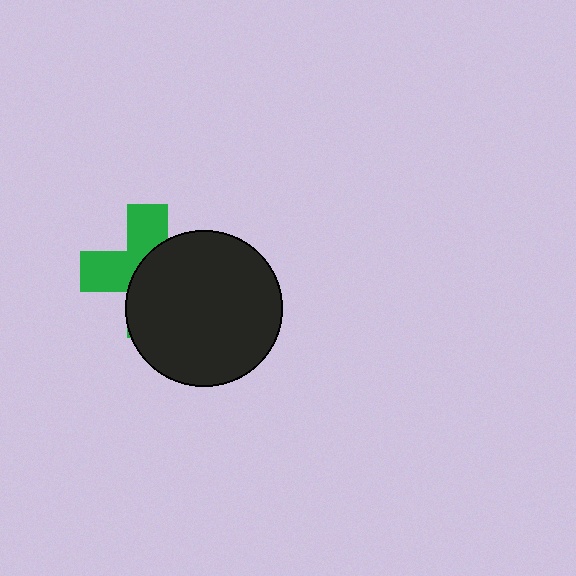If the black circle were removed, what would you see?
You would see the complete green cross.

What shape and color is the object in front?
The object in front is a black circle.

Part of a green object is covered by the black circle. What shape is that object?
It is a cross.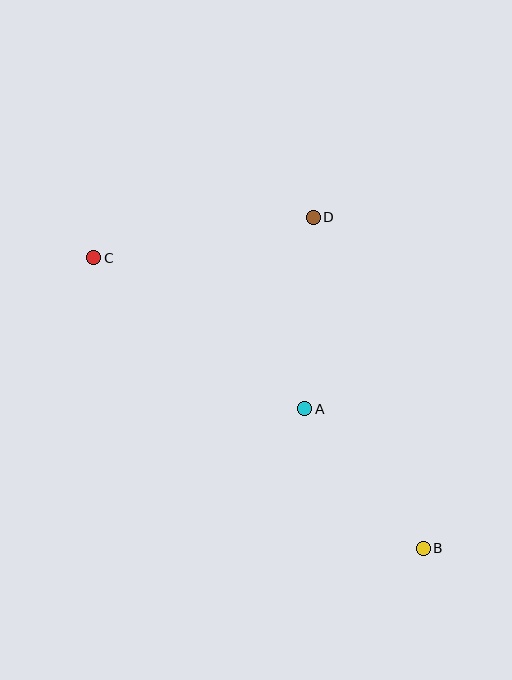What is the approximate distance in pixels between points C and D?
The distance between C and D is approximately 223 pixels.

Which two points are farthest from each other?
Points B and C are farthest from each other.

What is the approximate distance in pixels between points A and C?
The distance between A and C is approximately 260 pixels.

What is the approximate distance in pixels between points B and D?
The distance between B and D is approximately 349 pixels.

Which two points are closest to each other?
Points A and B are closest to each other.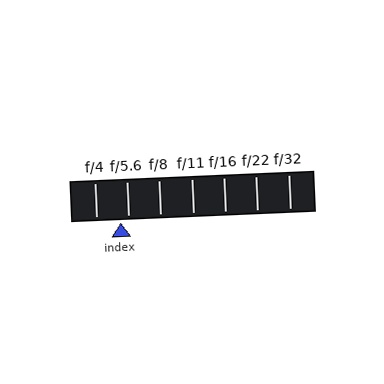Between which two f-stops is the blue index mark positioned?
The index mark is between f/4 and f/5.6.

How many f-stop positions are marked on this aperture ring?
There are 7 f-stop positions marked.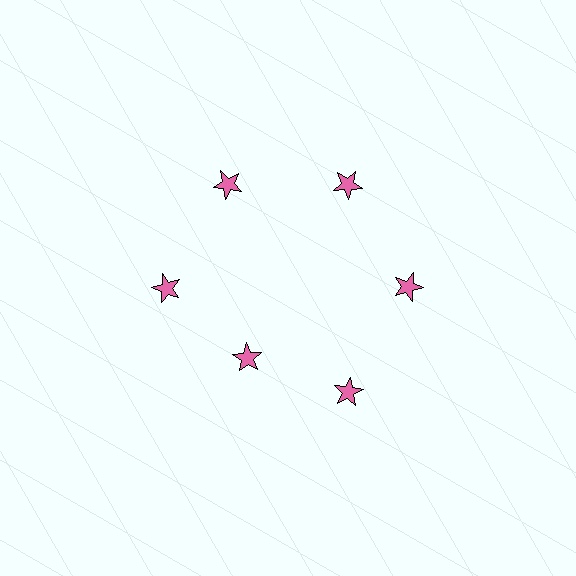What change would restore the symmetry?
The symmetry would be restored by moving it outward, back onto the ring so that all 6 stars sit at equal angles and equal distance from the center.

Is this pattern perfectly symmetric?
No. The 6 pink stars are arranged in a ring, but one element near the 7 o'clock position is pulled inward toward the center, breaking the 6-fold rotational symmetry.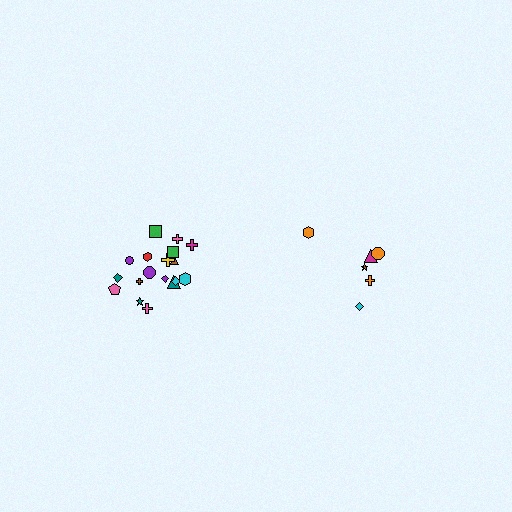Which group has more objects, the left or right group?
The left group.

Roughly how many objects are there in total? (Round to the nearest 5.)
Roughly 25 objects in total.